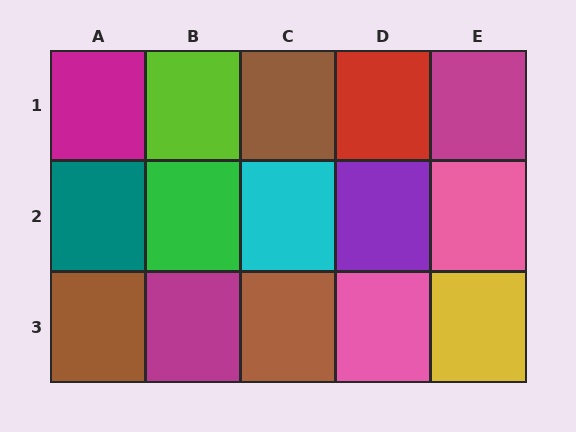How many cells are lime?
1 cell is lime.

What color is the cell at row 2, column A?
Teal.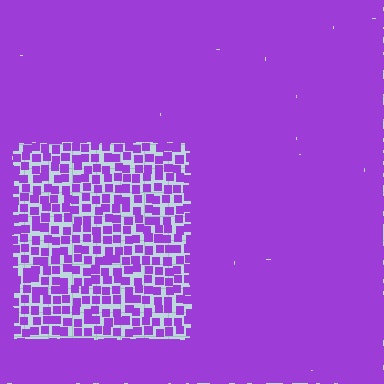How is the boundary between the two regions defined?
The boundary is defined by a change in element density (approximately 2.7x ratio). All elements are the same color, size, and shape.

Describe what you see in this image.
The image contains small purple elements arranged at two different densities. A rectangle-shaped region is visible where the elements are less densely packed than the surrounding area.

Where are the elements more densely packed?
The elements are more densely packed outside the rectangle boundary.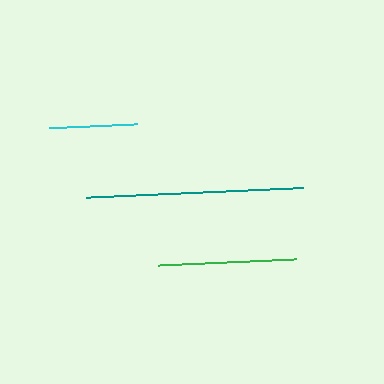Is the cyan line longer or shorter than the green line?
The green line is longer than the cyan line.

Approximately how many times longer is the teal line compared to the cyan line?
The teal line is approximately 2.5 times the length of the cyan line.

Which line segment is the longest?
The teal line is the longest at approximately 217 pixels.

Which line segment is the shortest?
The cyan line is the shortest at approximately 88 pixels.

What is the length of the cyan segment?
The cyan segment is approximately 88 pixels long.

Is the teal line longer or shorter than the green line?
The teal line is longer than the green line.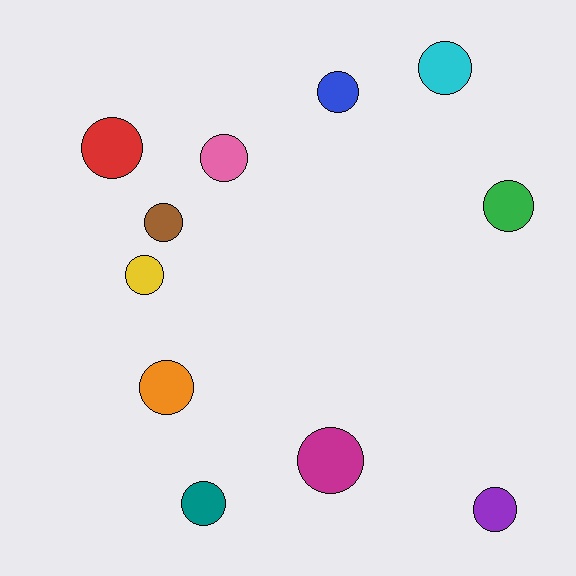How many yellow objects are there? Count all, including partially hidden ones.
There is 1 yellow object.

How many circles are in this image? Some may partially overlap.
There are 11 circles.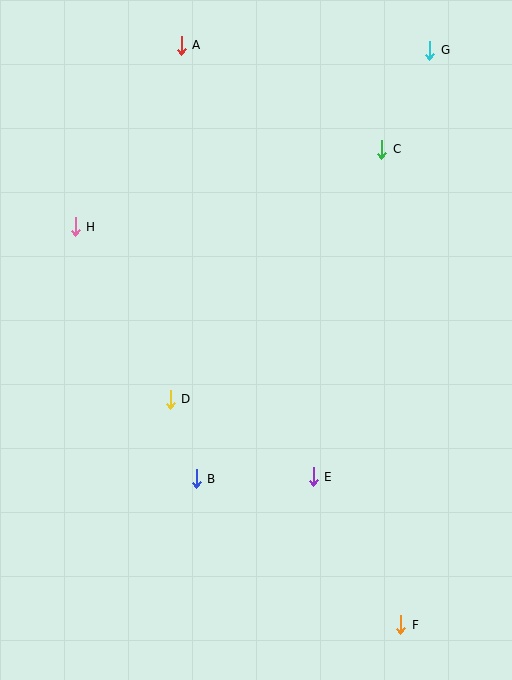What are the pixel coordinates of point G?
Point G is at (430, 50).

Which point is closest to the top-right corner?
Point G is closest to the top-right corner.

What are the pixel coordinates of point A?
Point A is at (181, 45).